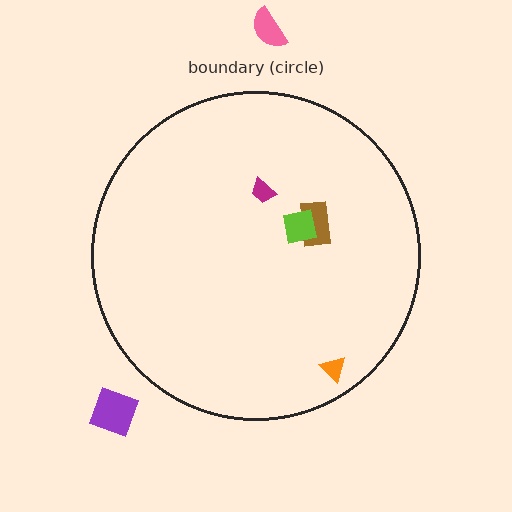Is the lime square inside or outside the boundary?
Inside.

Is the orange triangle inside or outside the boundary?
Inside.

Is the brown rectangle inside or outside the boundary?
Inside.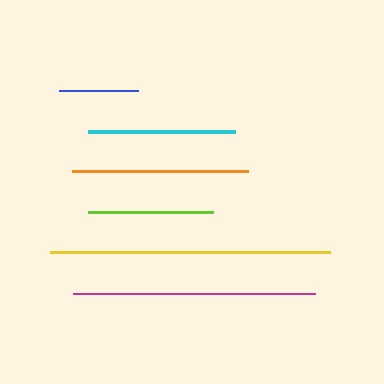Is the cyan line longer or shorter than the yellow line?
The yellow line is longer than the cyan line.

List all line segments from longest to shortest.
From longest to shortest: yellow, magenta, orange, cyan, lime, blue.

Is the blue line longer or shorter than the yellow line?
The yellow line is longer than the blue line.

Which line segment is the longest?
The yellow line is the longest at approximately 280 pixels.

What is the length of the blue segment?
The blue segment is approximately 79 pixels long.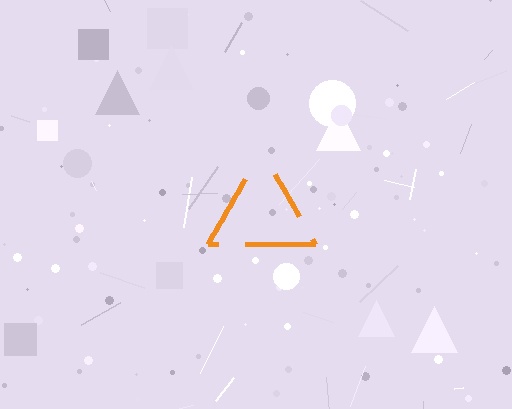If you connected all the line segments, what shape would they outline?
They would outline a triangle.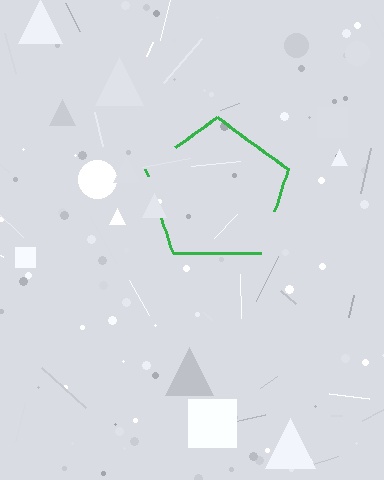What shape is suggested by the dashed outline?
The dashed outline suggests a pentagon.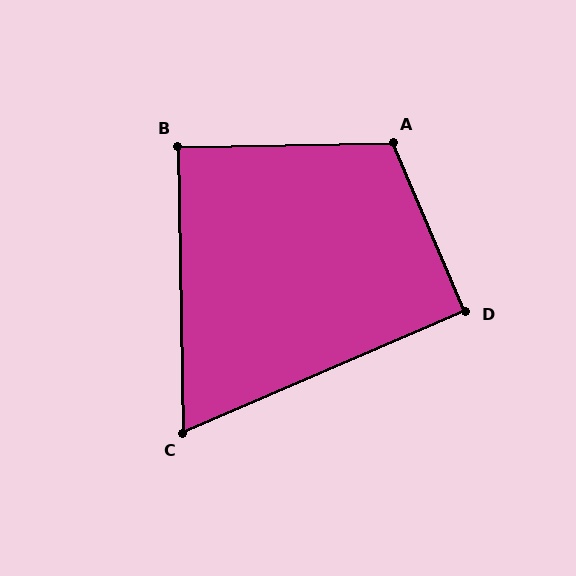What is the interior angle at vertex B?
Approximately 90 degrees (approximately right).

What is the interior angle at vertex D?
Approximately 90 degrees (approximately right).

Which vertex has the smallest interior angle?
C, at approximately 68 degrees.